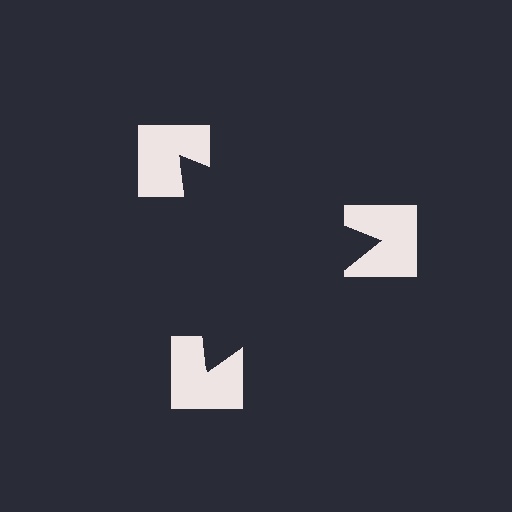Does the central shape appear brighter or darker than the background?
It typically appears slightly darker than the background, even though no actual brightness change is drawn.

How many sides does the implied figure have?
3 sides.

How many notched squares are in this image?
There are 3 — one at each vertex of the illusory triangle.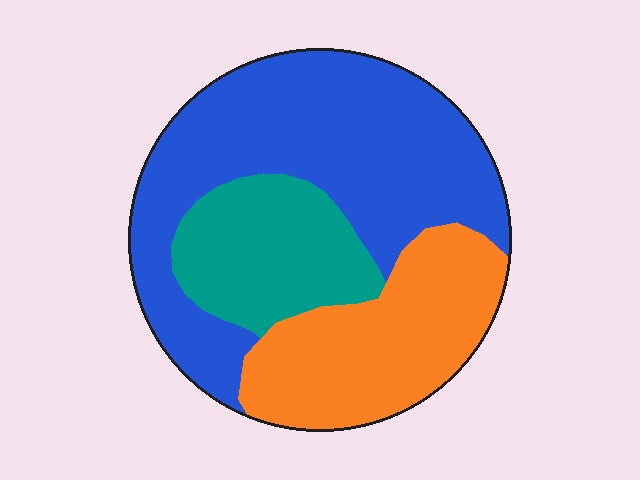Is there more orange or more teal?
Orange.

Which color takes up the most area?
Blue, at roughly 50%.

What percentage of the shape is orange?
Orange covers about 30% of the shape.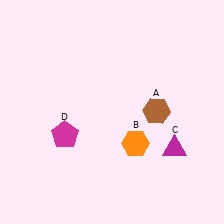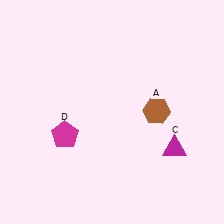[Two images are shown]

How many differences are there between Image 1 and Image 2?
There is 1 difference between the two images.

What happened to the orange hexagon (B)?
The orange hexagon (B) was removed in Image 2. It was in the bottom-right area of Image 1.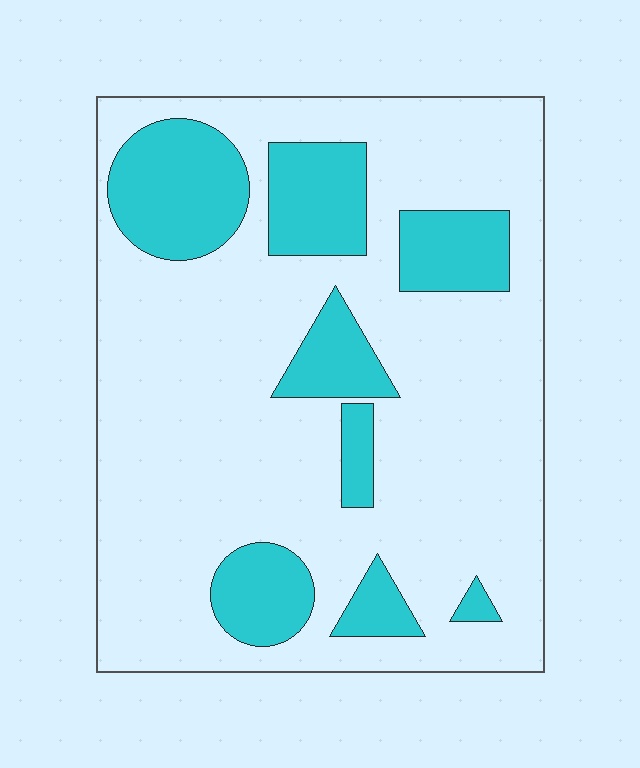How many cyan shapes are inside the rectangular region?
8.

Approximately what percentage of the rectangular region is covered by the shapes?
Approximately 25%.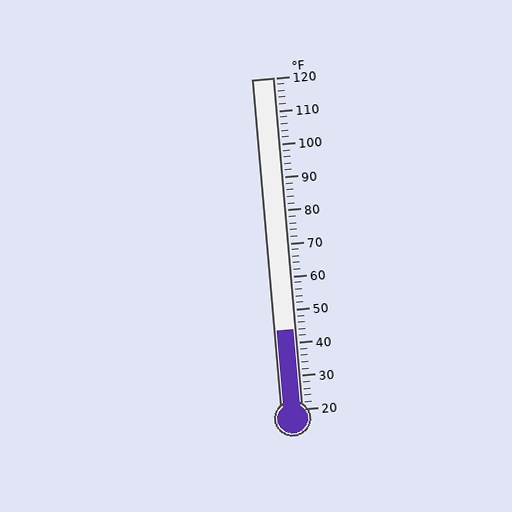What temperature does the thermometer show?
The thermometer shows approximately 44°F.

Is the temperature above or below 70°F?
The temperature is below 70°F.